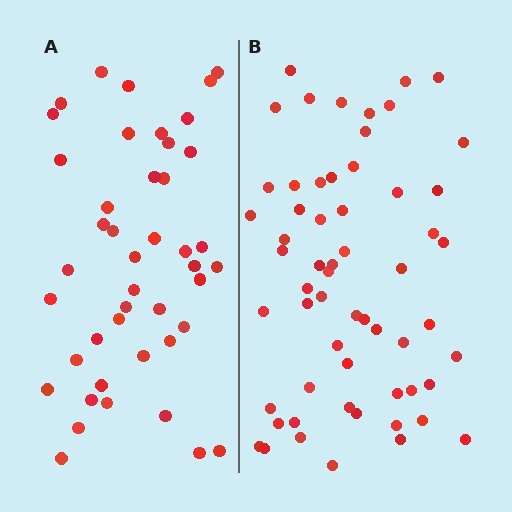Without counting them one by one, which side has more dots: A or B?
Region B (the right region) has more dots.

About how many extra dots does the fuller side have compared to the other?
Region B has approximately 15 more dots than region A.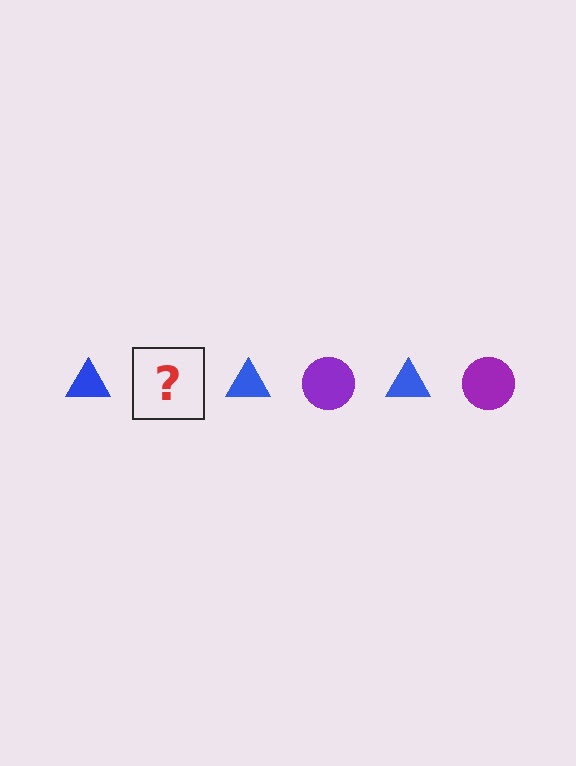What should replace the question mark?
The question mark should be replaced with a purple circle.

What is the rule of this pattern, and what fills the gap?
The rule is that the pattern alternates between blue triangle and purple circle. The gap should be filled with a purple circle.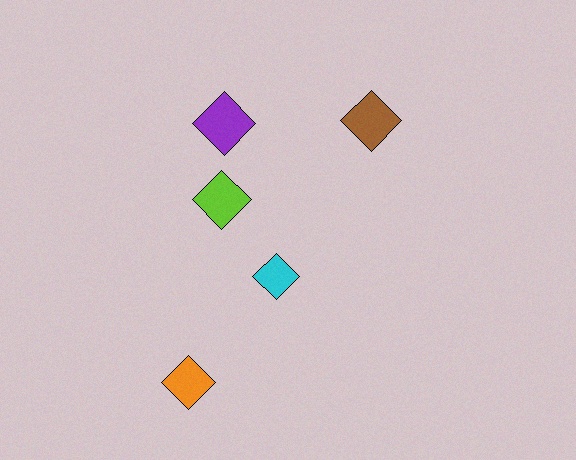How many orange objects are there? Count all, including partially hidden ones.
There is 1 orange object.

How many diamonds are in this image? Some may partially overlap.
There are 5 diamonds.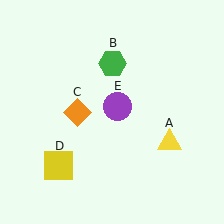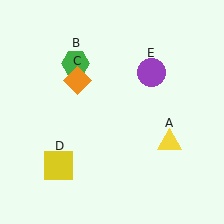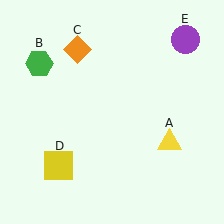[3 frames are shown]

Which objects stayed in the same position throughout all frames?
Yellow triangle (object A) and yellow square (object D) remained stationary.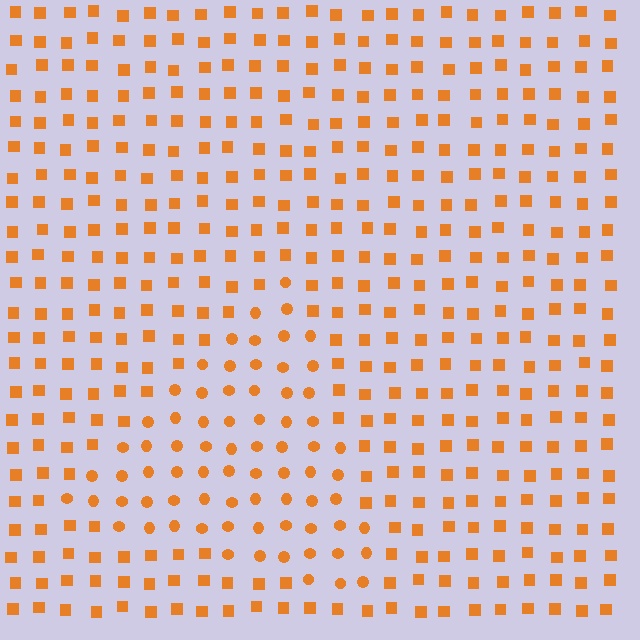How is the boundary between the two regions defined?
The boundary is defined by a change in element shape: circles inside vs. squares outside. All elements share the same color and spacing.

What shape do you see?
I see a triangle.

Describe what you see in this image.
The image is filled with small orange elements arranged in a uniform grid. A triangle-shaped region contains circles, while the surrounding area contains squares. The boundary is defined purely by the change in element shape.